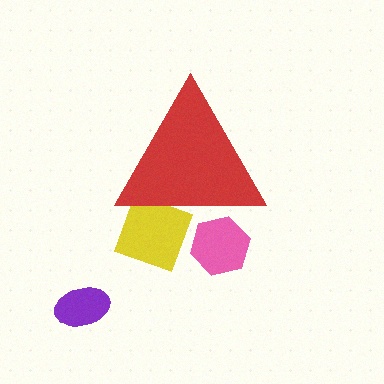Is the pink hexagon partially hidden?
Yes, the pink hexagon is partially hidden behind the red triangle.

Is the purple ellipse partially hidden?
No, the purple ellipse is fully visible.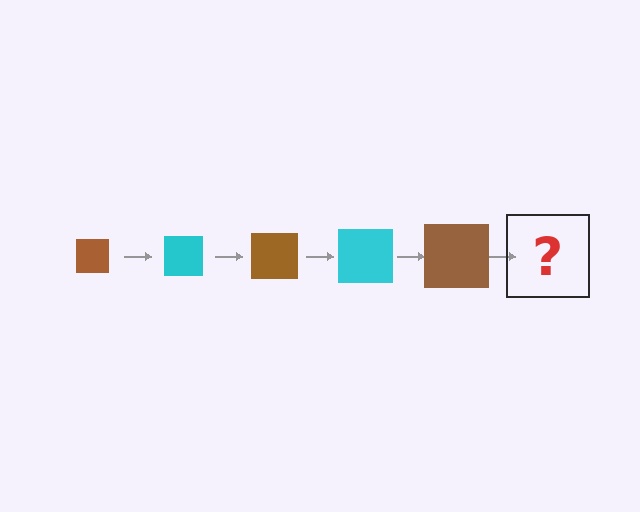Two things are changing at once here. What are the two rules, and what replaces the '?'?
The two rules are that the square grows larger each step and the color cycles through brown and cyan. The '?' should be a cyan square, larger than the previous one.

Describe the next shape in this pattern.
It should be a cyan square, larger than the previous one.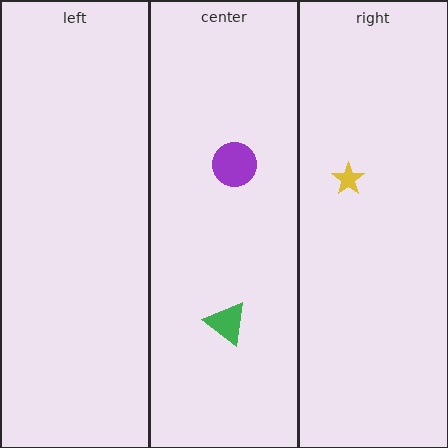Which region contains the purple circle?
The center region.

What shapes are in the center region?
The green triangle, the purple circle.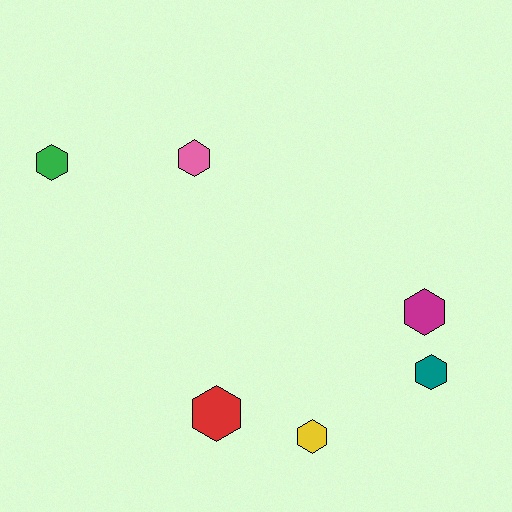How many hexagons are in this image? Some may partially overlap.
There are 6 hexagons.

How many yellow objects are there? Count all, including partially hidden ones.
There is 1 yellow object.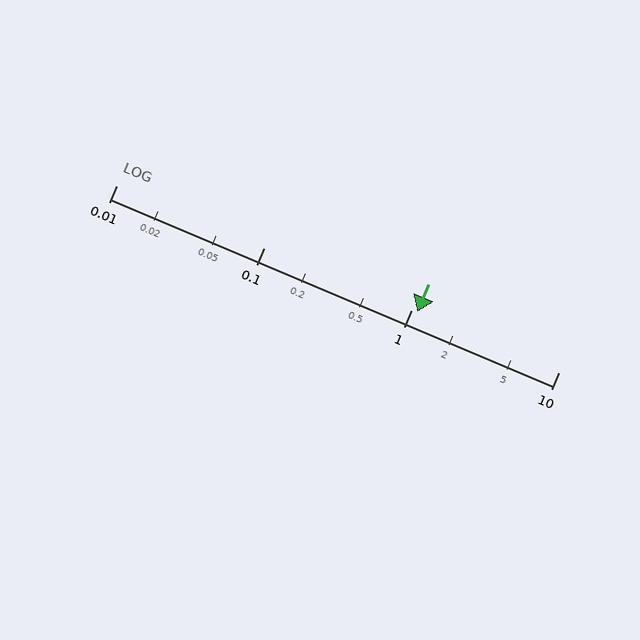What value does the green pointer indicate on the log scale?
The pointer indicates approximately 1.1.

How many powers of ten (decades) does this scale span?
The scale spans 3 decades, from 0.01 to 10.